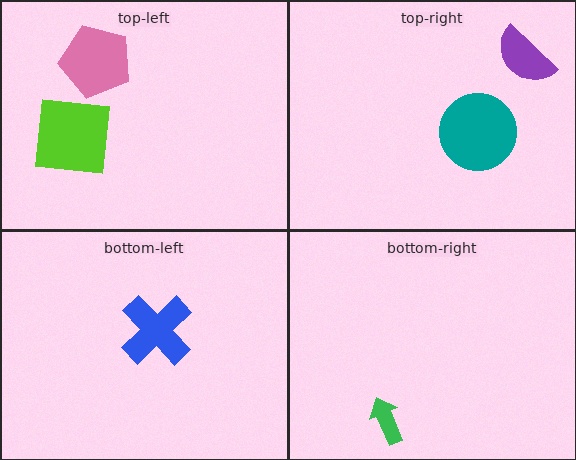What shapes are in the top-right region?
The purple semicircle, the teal circle.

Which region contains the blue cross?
The bottom-left region.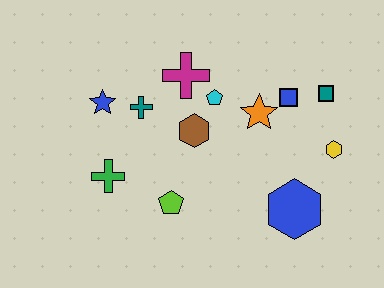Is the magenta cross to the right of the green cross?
Yes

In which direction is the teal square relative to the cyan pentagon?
The teal square is to the right of the cyan pentagon.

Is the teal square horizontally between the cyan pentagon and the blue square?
No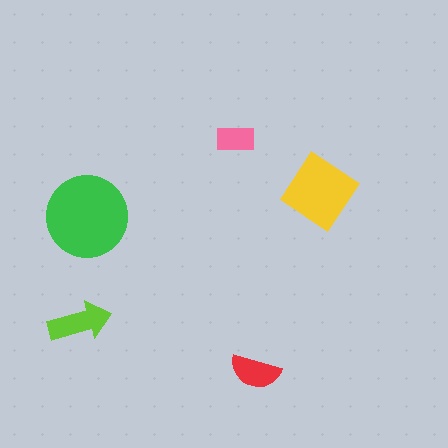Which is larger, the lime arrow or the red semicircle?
The lime arrow.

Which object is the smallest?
The pink rectangle.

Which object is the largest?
The green circle.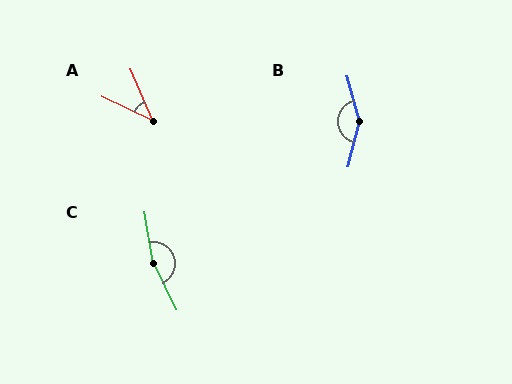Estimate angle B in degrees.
Approximately 150 degrees.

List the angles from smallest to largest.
A (41°), B (150°), C (164°).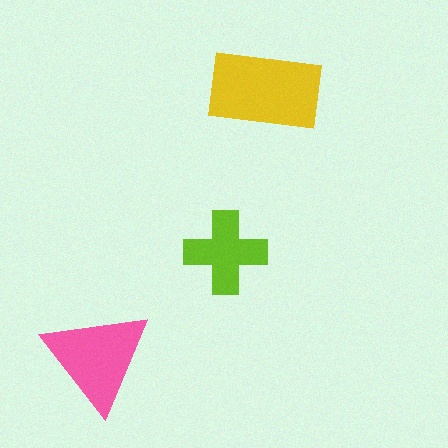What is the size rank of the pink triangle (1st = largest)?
2nd.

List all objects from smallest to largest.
The lime cross, the pink triangle, the yellow rectangle.